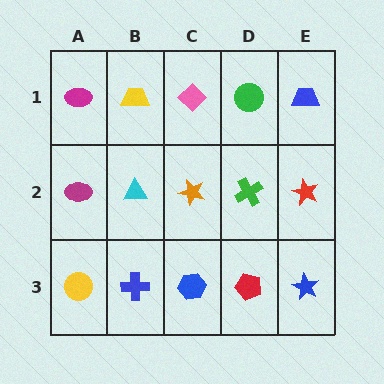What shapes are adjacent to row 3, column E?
A red star (row 2, column E), a red pentagon (row 3, column D).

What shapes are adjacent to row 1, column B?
A cyan triangle (row 2, column B), a magenta ellipse (row 1, column A), a pink diamond (row 1, column C).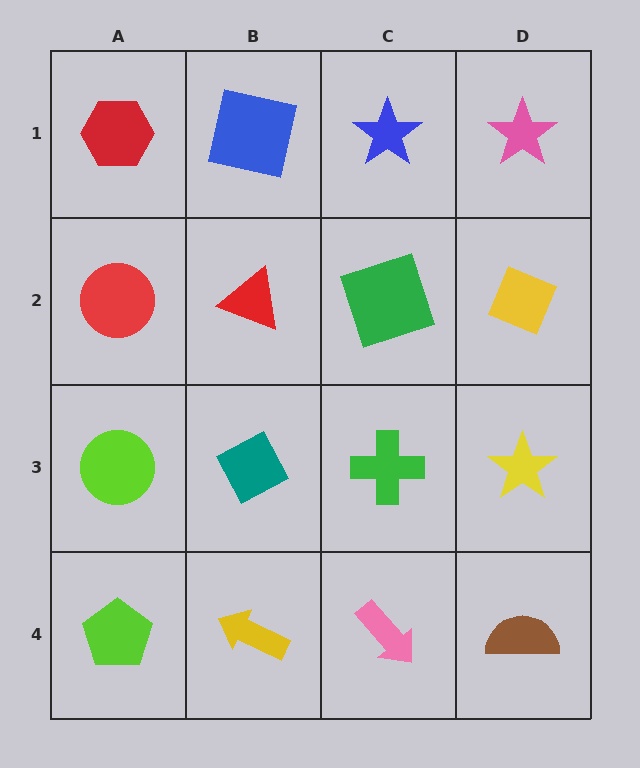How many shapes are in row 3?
4 shapes.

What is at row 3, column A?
A lime circle.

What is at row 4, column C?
A pink arrow.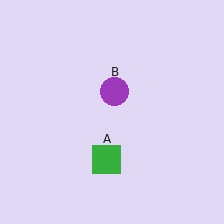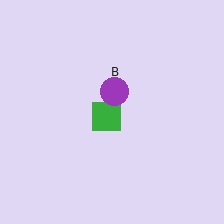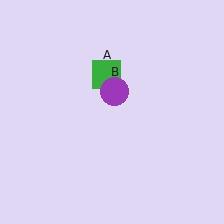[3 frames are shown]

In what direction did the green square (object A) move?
The green square (object A) moved up.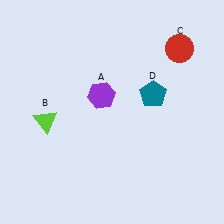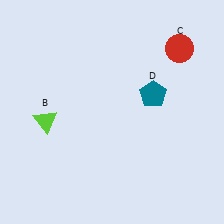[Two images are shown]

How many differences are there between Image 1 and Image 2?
There is 1 difference between the two images.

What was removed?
The purple hexagon (A) was removed in Image 2.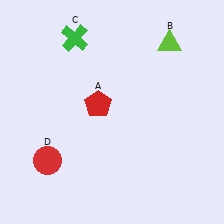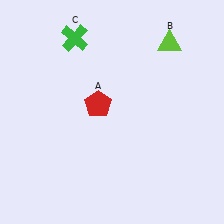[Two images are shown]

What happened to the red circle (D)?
The red circle (D) was removed in Image 2. It was in the bottom-left area of Image 1.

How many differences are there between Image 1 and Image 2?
There is 1 difference between the two images.